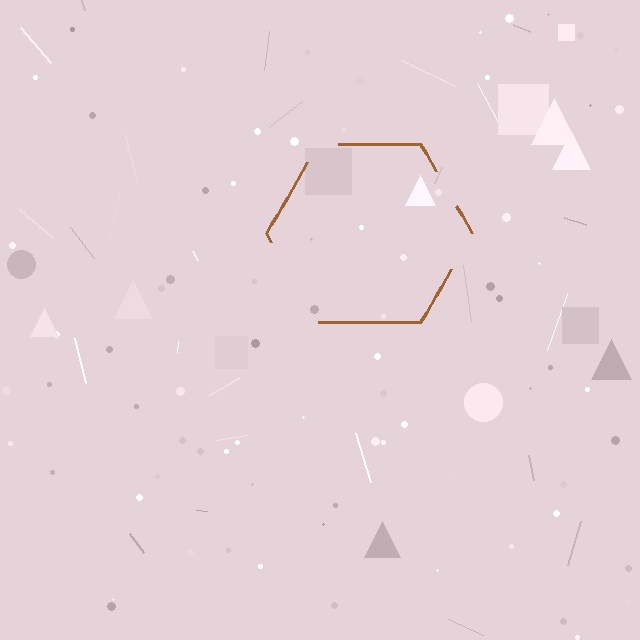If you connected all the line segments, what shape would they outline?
They would outline a hexagon.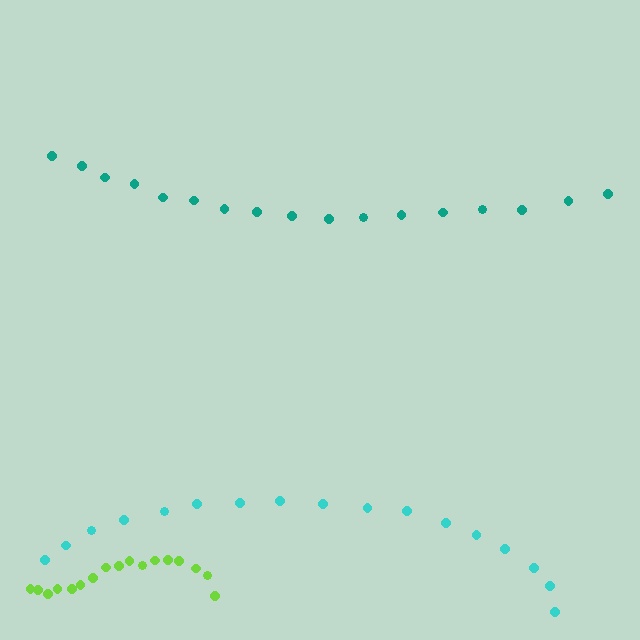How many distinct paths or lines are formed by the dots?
There are 3 distinct paths.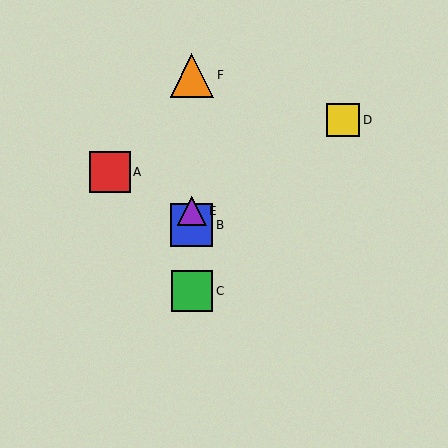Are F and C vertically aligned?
Yes, both are at x≈192.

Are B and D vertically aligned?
No, B is at x≈192 and D is at x≈343.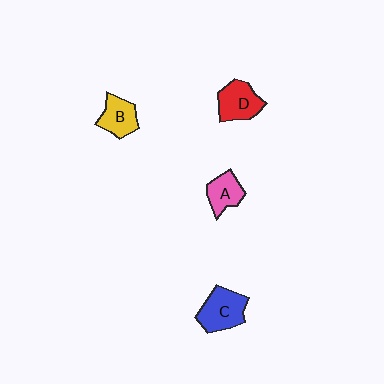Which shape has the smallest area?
Shape A (pink).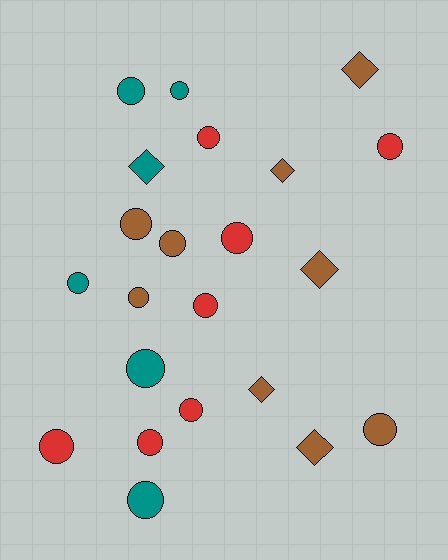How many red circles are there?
There are 7 red circles.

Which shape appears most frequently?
Circle, with 16 objects.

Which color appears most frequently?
Brown, with 9 objects.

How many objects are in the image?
There are 22 objects.